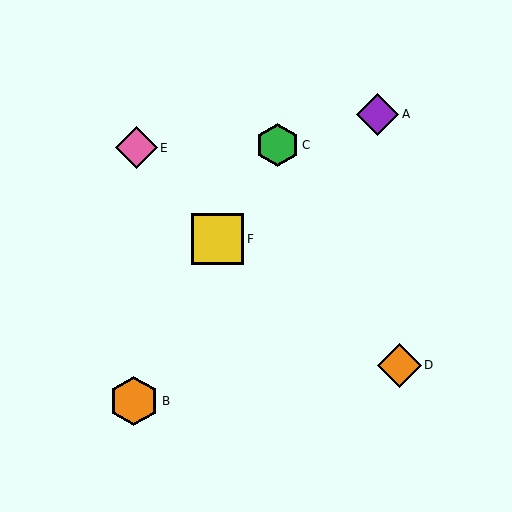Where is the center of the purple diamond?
The center of the purple diamond is at (377, 114).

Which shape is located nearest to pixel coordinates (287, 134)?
The green hexagon (labeled C) at (278, 145) is nearest to that location.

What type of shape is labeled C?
Shape C is a green hexagon.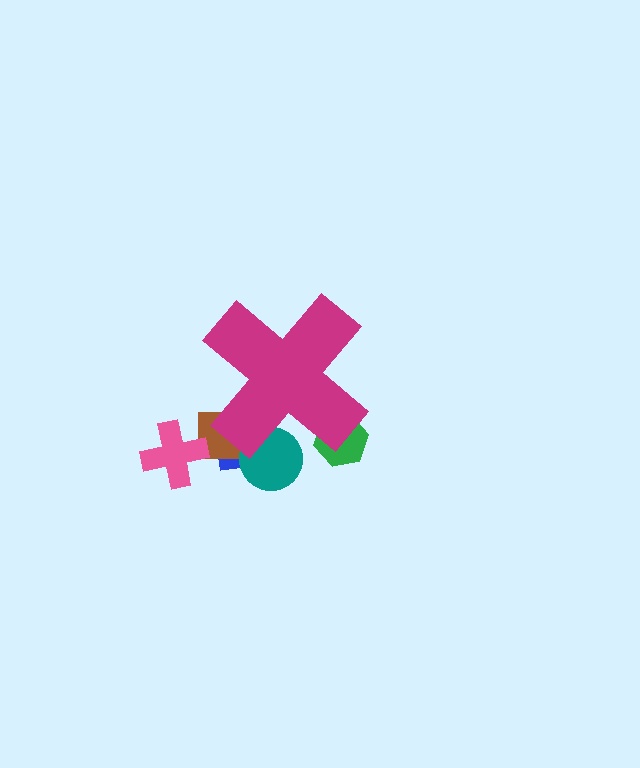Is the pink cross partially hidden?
No, the pink cross is fully visible.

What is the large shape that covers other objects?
A magenta cross.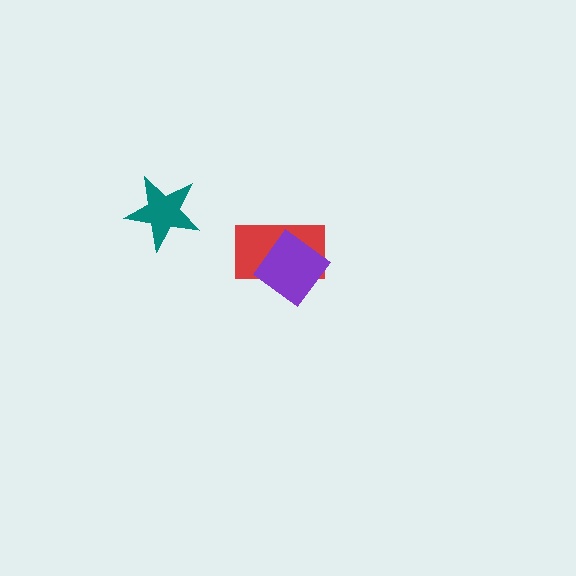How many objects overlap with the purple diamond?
1 object overlaps with the purple diamond.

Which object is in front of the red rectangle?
The purple diamond is in front of the red rectangle.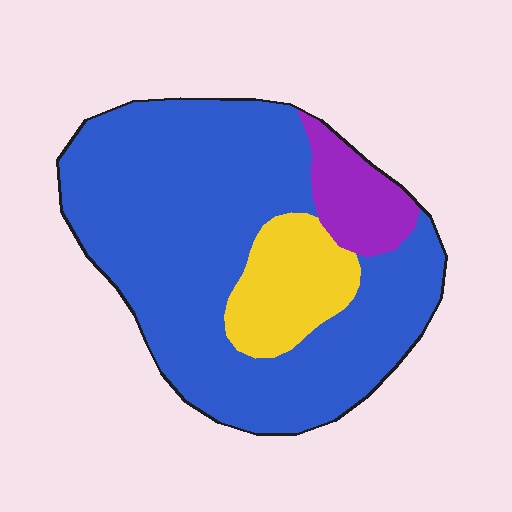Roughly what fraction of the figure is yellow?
Yellow covers around 15% of the figure.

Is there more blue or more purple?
Blue.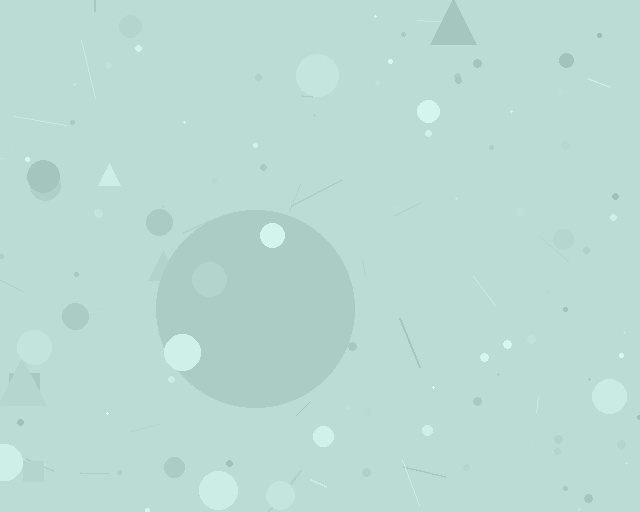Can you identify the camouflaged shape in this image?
The camouflaged shape is a circle.